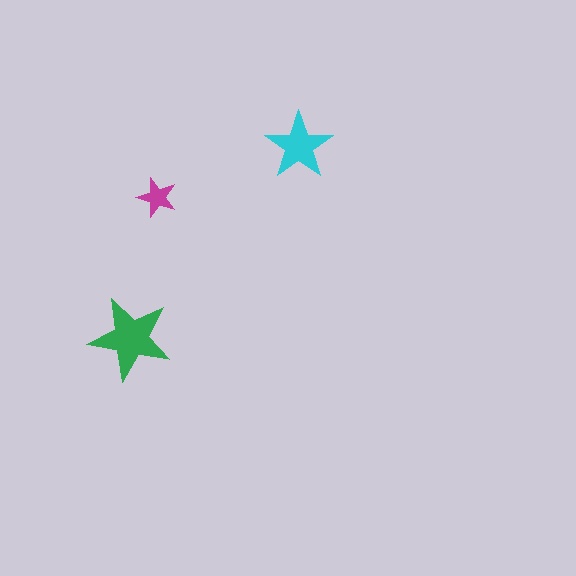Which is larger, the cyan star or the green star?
The green one.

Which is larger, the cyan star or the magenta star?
The cyan one.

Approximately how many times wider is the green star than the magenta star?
About 2 times wider.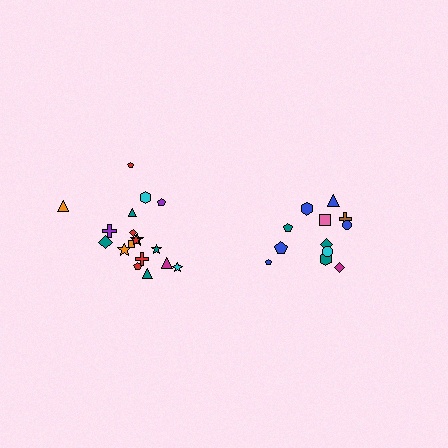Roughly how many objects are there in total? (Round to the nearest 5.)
Roughly 30 objects in total.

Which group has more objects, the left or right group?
The left group.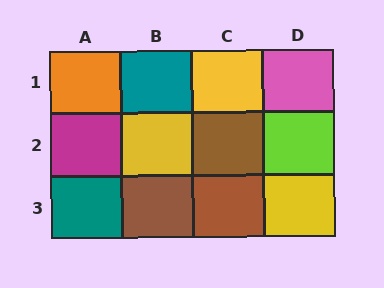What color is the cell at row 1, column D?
Pink.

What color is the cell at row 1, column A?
Orange.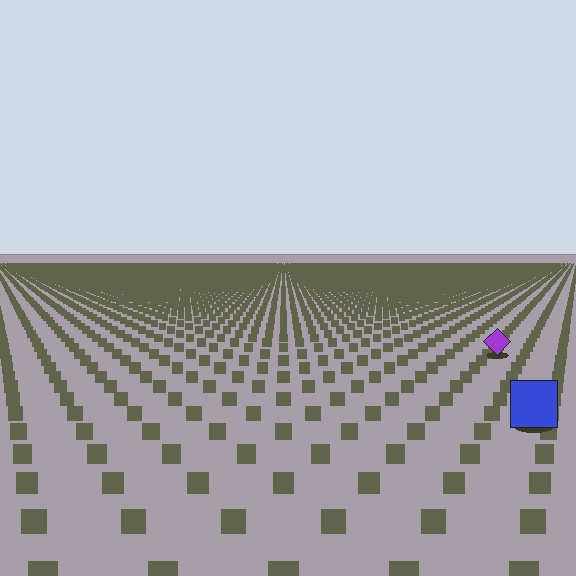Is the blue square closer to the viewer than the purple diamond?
Yes. The blue square is closer — you can tell from the texture gradient: the ground texture is coarser near it.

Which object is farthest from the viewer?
The purple diamond is farthest from the viewer. It appears smaller and the ground texture around it is denser.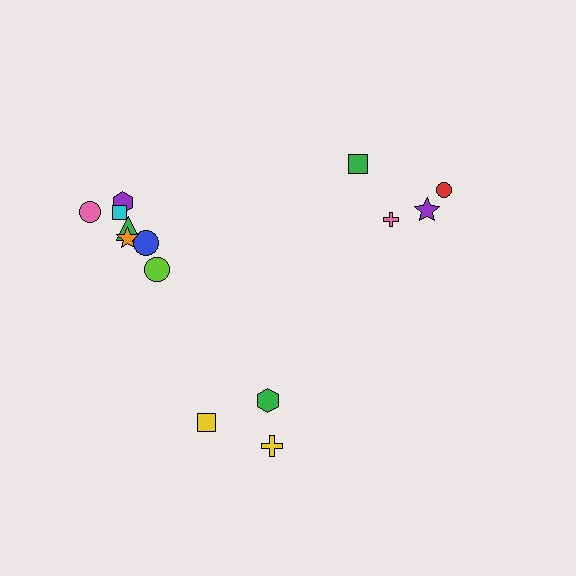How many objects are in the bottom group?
There are 3 objects.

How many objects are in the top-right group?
There are 4 objects.